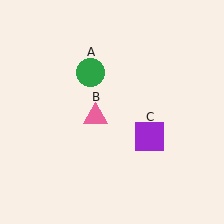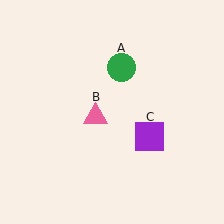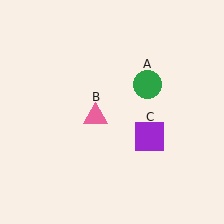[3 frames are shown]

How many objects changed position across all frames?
1 object changed position: green circle (object A).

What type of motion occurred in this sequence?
The green circle (object A) rotated clockwise around the center of the scene.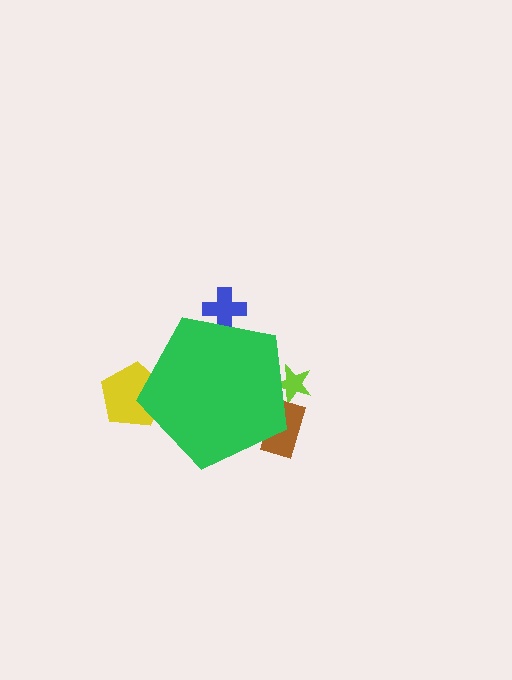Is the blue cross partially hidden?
Yes, the blue cross is partially hidden behind the green pentagon.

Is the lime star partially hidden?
Yes, the lime star is partially hidden behind the green pentagon.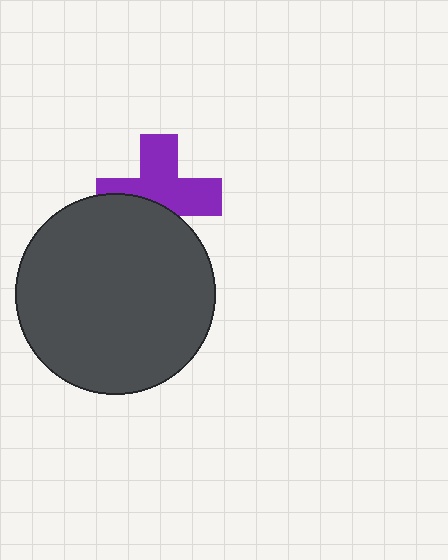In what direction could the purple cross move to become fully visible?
The purple cross could move up. That would shift it out from behind the dark gray circle entirely.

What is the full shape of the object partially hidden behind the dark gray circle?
The partially hidden object is a purple cross.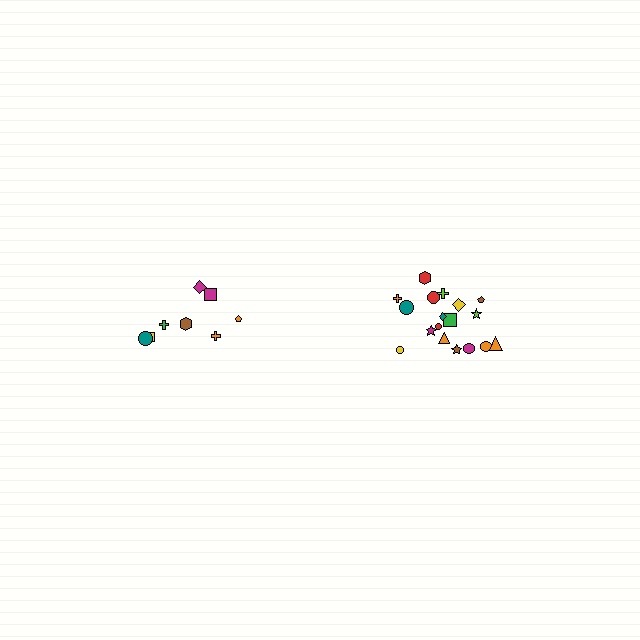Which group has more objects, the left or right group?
The right group.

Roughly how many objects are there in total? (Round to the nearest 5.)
Roughly 25 objects in total.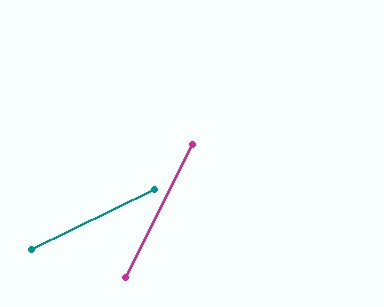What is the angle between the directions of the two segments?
Approximately 37 degrees.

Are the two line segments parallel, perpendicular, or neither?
Neither parallel nor perpendicular — they differ by about 37°.